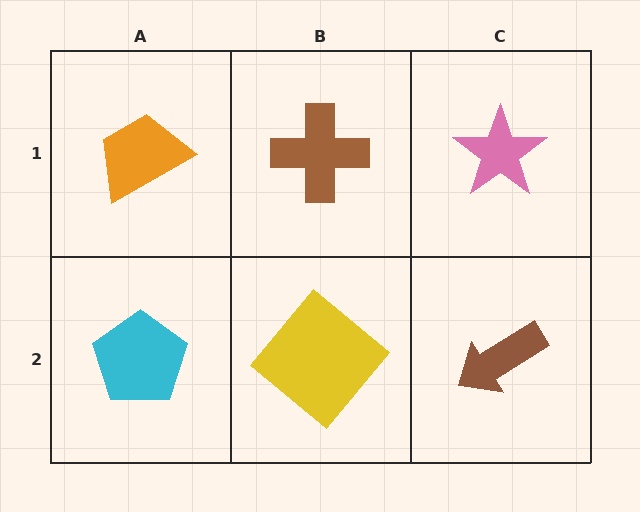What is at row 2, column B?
A yellow diamond.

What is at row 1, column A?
An orange trapezoid.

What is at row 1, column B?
A brown cross.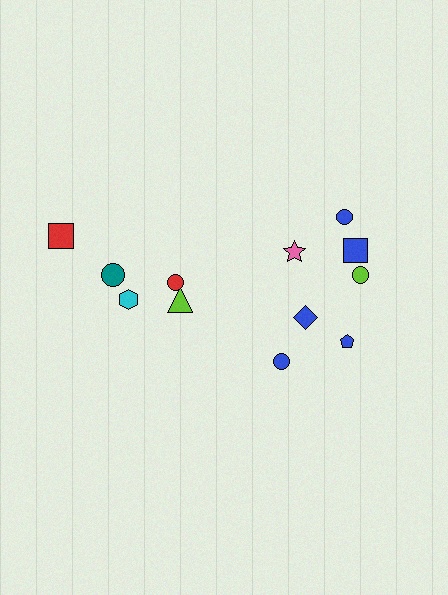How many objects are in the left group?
There are 5 objects.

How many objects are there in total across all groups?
There are 12 objects.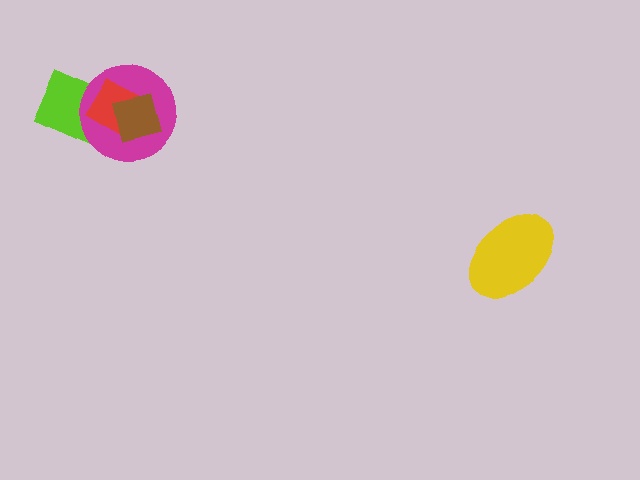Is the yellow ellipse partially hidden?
No, no other shape covers it.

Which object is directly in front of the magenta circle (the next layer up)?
The red diamond is directly in front of the magenta circle.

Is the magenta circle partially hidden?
Yes, it is partially covered by another shape.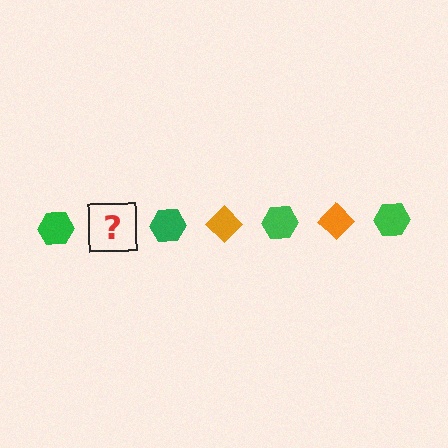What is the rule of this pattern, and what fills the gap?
The rule is that the pattern alternates between green hexagon and orange diamond. The gap should be filled with an orange diamond.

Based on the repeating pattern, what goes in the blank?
The blank should be an orange diamond.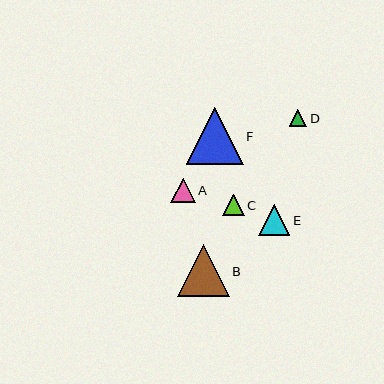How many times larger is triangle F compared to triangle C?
Triangle F is approximately 2.6 times the size of triangle C.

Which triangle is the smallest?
Triangle D is the smallest with a size of approximately 17 pixels.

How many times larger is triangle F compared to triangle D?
Triangle F is approximately 3.3 times the size of triangle D.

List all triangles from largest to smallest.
From largest to smallest: F, B, E, A, C, D.